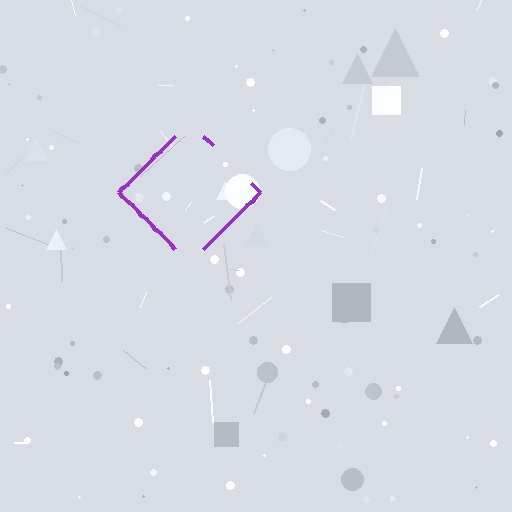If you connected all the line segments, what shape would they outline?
They would outline a diamond.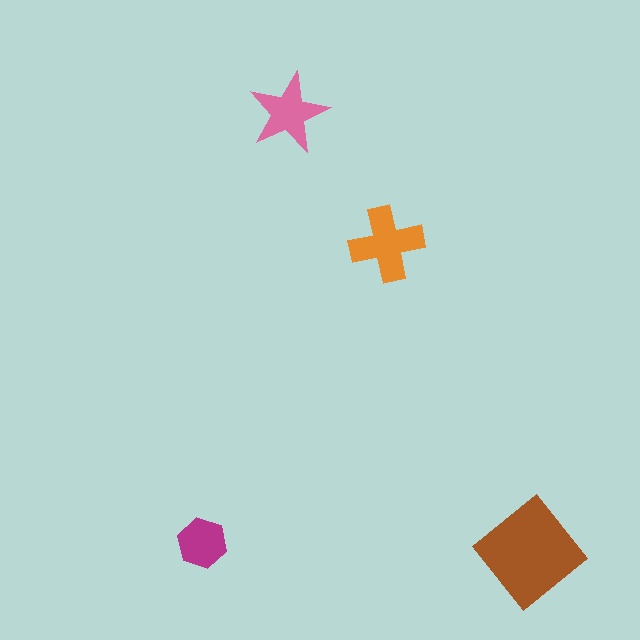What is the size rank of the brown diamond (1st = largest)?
1st.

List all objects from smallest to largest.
The magenta hexagon, the pink star, the orange cross, the brown diamond.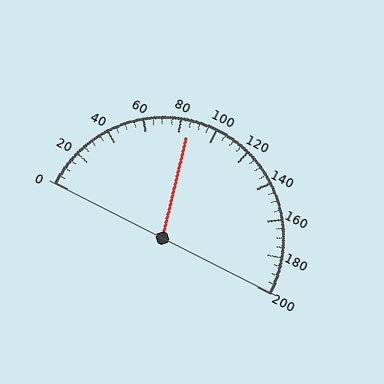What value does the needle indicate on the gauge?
The needle indicates approximately 85.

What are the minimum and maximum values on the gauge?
The gauge ranges from 0 to 200.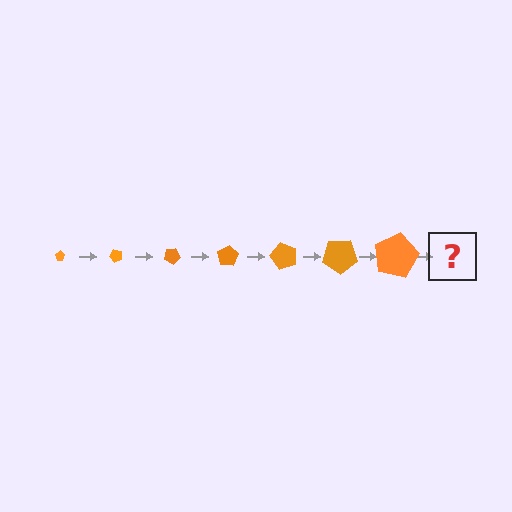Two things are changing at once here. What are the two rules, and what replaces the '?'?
The two rules are that the pentagon grows larger each step and it rotates 50 degrees each step. The '?' should be a pentagon, larger than the previous one and rotated 350 degrees from the start.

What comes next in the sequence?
The next element should be a pentagon, larger than the previous one and rotated 350 degrees from the start.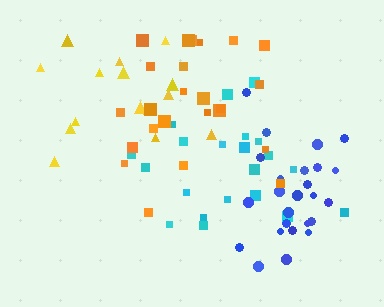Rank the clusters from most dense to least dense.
blue, orange, cyan, yellow.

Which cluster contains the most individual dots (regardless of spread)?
Blue (25).